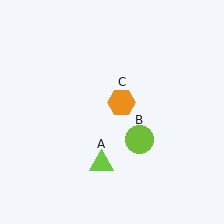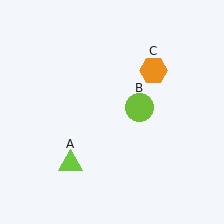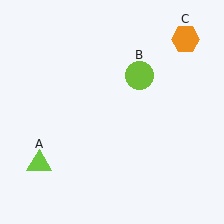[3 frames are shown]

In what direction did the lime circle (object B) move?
The lime circle (object B) moved up.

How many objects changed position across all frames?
3 objects changed position: lime triangle (object A), lime circle (object B), orange hexagon (object C).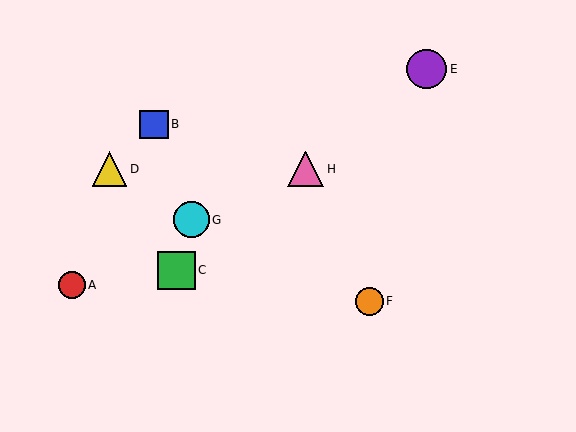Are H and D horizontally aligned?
Yes, both are at y≈169.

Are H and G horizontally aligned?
No, H is at y≈169 and G is at y≈220.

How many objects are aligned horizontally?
2 objects (D, H) are aligned horizontally.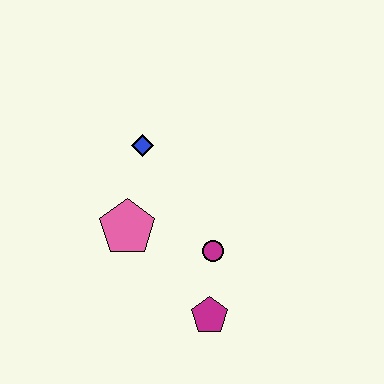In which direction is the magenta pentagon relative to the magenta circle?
The magenta pentagon is below the magenta circle.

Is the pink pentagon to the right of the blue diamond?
No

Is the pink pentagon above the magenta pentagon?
Yes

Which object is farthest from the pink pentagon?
The magenta pentagon is farthest from the pink pentagon.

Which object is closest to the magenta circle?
The magenta pentagon is closest to the magenta circle.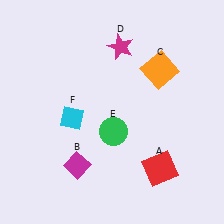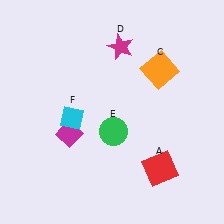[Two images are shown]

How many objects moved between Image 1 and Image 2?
1 object moved between the two images.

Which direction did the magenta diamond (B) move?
The magenta diamond (B) moved up.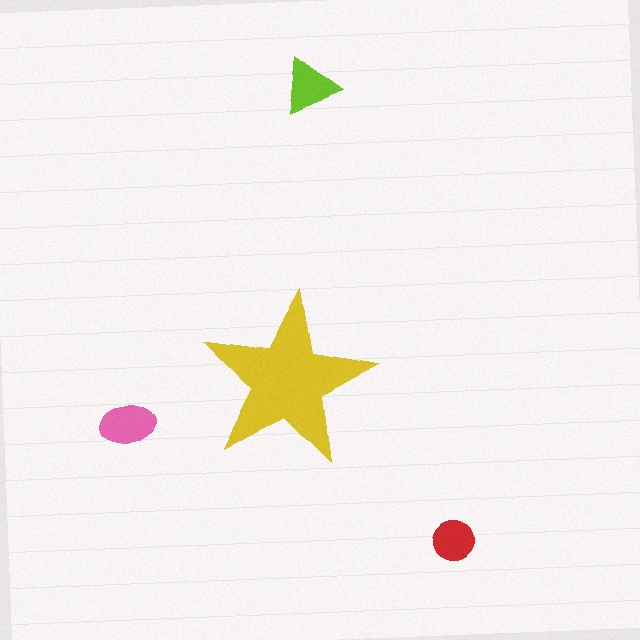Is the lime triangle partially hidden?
No, the lime triangle is fully visible.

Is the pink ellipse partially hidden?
No, the pink ellipse is fully visible.